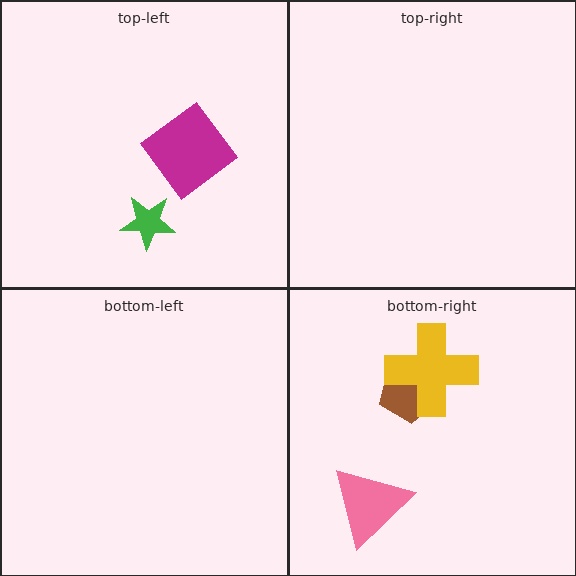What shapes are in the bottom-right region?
The brown pentagon, the yellow cross, the pink triangle.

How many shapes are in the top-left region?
2.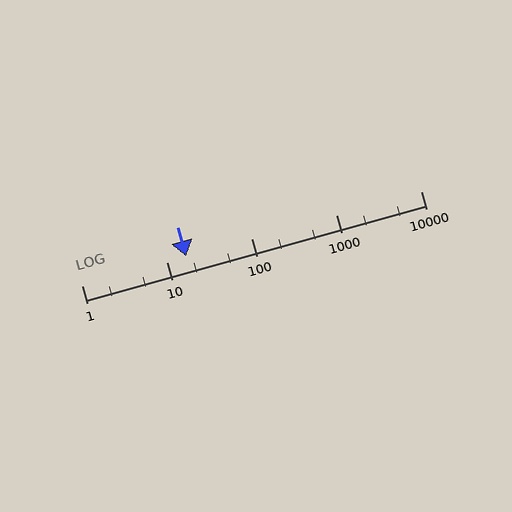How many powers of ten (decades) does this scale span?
The scale spans 4 decades, from 1 to 10000.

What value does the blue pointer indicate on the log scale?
The pointer indicates approximately 17.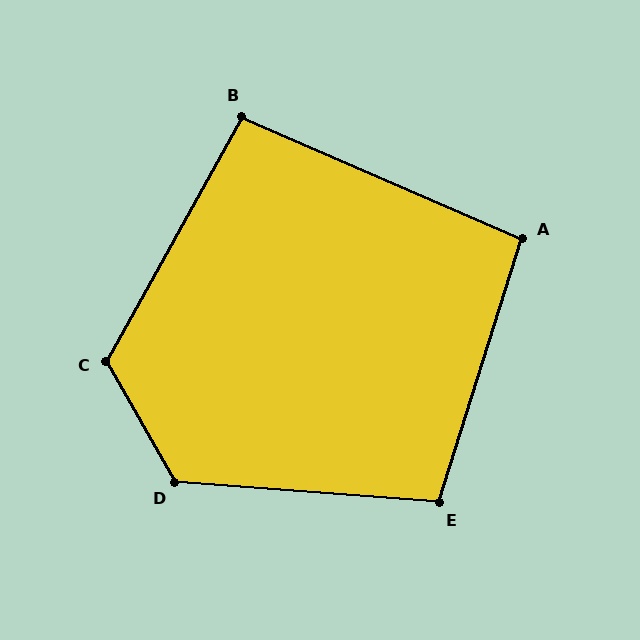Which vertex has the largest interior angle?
D, at approximately 124 degrees.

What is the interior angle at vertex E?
Approximately 103 degrees (obtuse).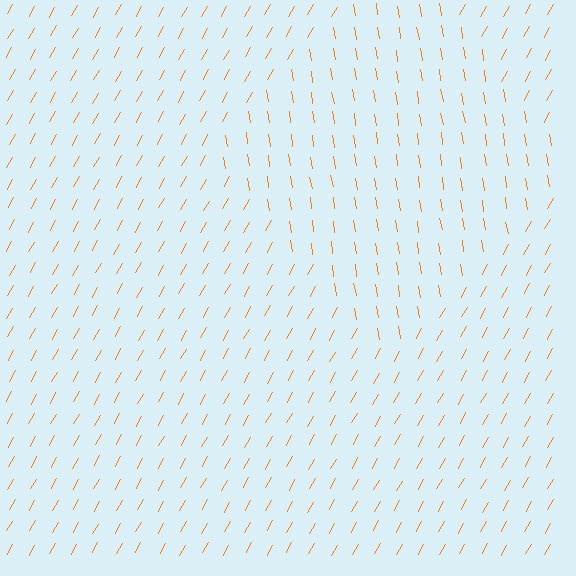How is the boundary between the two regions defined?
The boundary is defined purely by a change in line orientation (approximately 38 degrees difference). All lines are the same color and thickness.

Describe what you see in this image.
The image is filled with small orange line segments. A diamond region in the image has lines oriented differently from the surrounding lines, creating a visible texture boundary.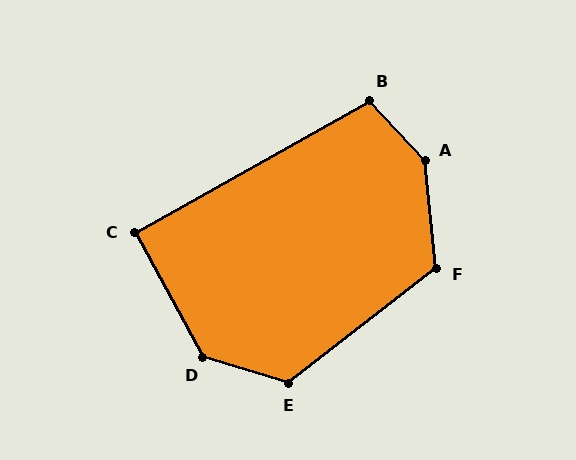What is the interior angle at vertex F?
Approximately 122 degrees (obtuse).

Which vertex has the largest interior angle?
A, at approximately 144 degrees.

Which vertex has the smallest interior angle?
C, at approximately 91 degrees.